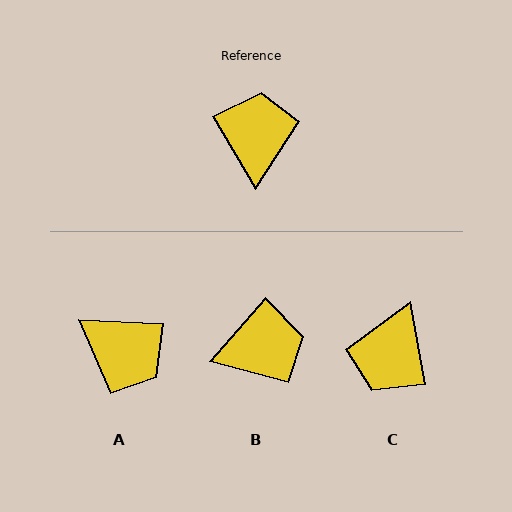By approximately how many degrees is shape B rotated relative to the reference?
Approximately 71 degrees clockwise.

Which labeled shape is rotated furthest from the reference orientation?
C, about 160 degrees away.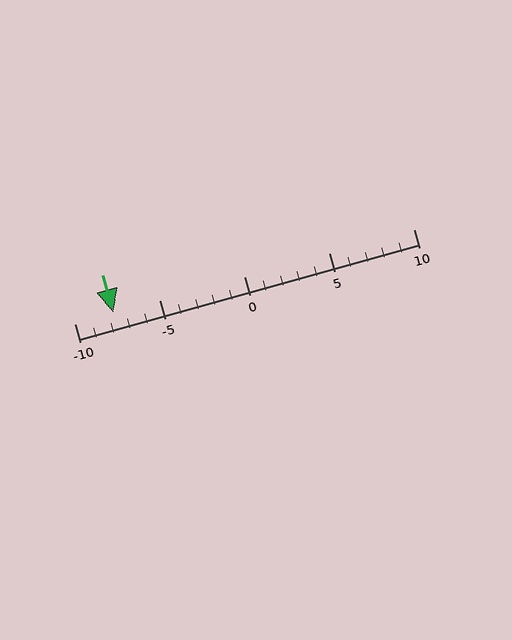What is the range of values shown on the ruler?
The ruler shows values from -10 to 10.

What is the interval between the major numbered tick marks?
The major tick marks are spaced 5 units apart.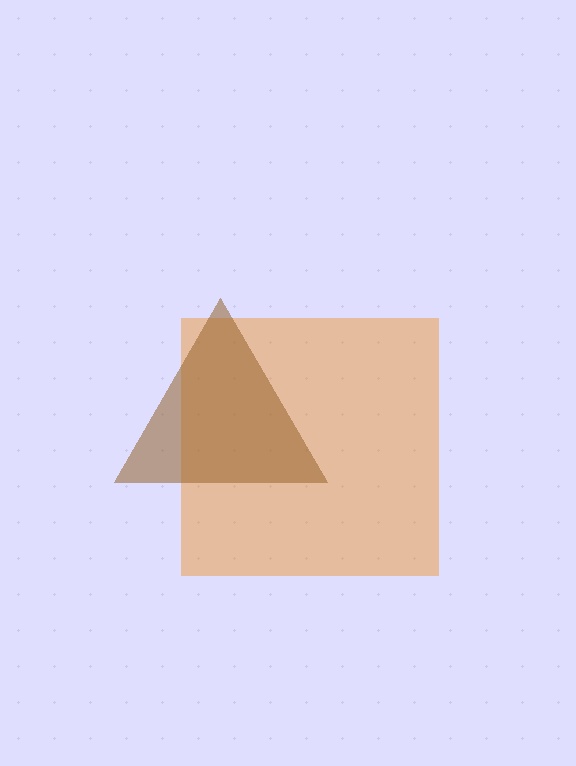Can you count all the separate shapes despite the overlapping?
Yes, there are 2 separate shapes.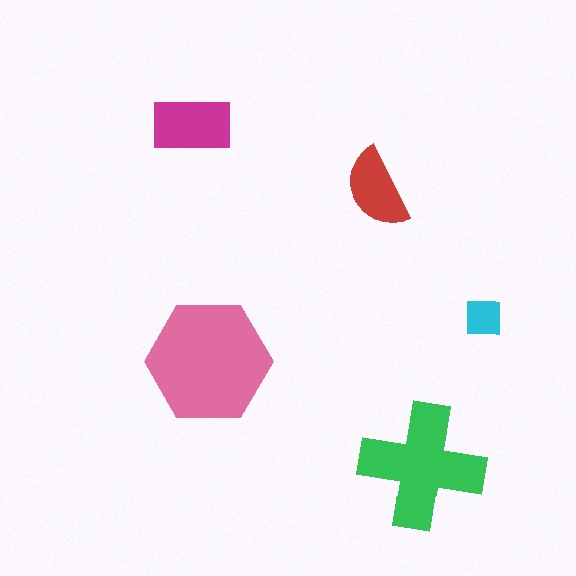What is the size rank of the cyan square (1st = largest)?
5th.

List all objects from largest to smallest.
The pink hexagon, the green cross, the magenta rectangle, the red semicircle, the cyan square.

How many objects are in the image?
There are 5 objects in the image.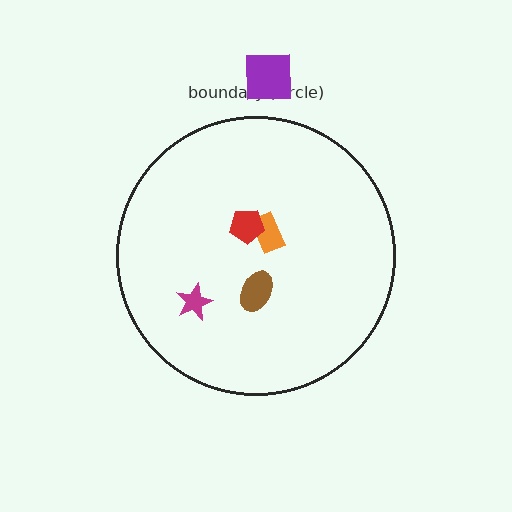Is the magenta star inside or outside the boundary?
Inside.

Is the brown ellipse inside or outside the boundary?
Inside.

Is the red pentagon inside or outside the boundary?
Inside.